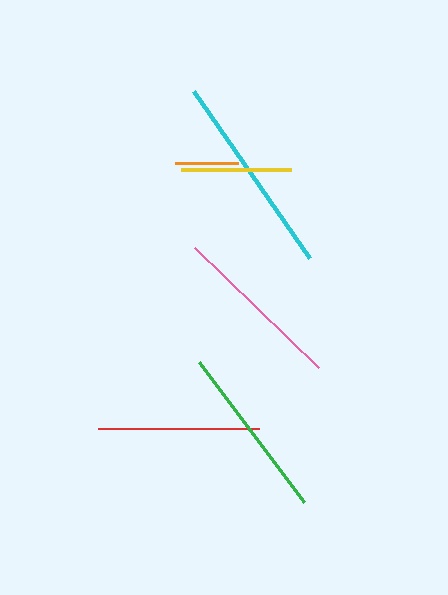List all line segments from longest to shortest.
From longest to shortest: cyan, green, pink, red, yellow, orange.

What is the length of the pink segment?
The pink segment is approximately 172 pixels long.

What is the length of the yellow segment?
The yellow segment is approximately 110 pixels long.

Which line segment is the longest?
The cyan line is the longest at approximately 203 pixels.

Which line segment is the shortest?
The orange line is the shortest at approximately 63 pixels.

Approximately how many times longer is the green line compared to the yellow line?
The green line is approximately 1.6 times the length of the yellow line.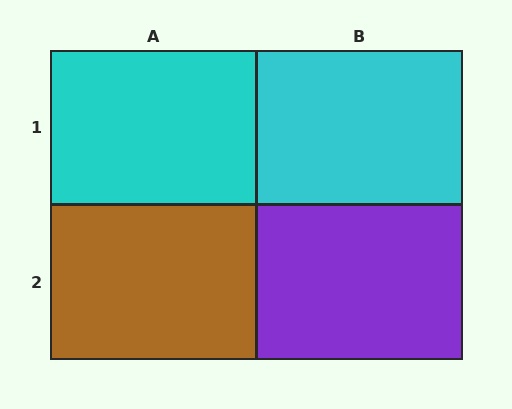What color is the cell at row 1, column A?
Cyan.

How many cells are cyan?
2 cells are cyan.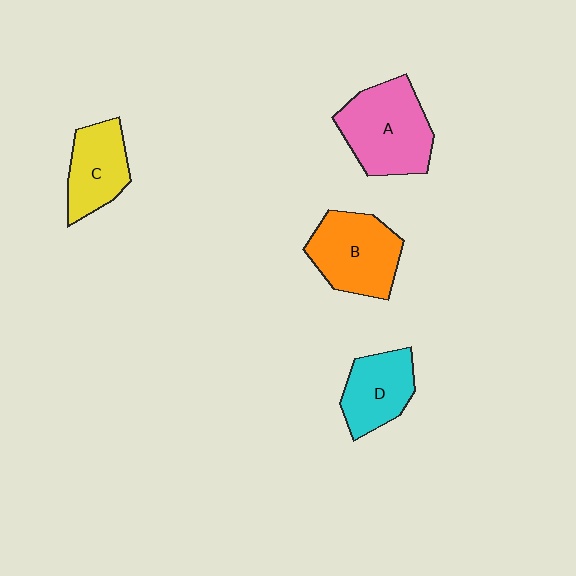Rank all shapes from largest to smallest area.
From largest to smallest: A (pink), B (orange), D (cyan), C (yellow).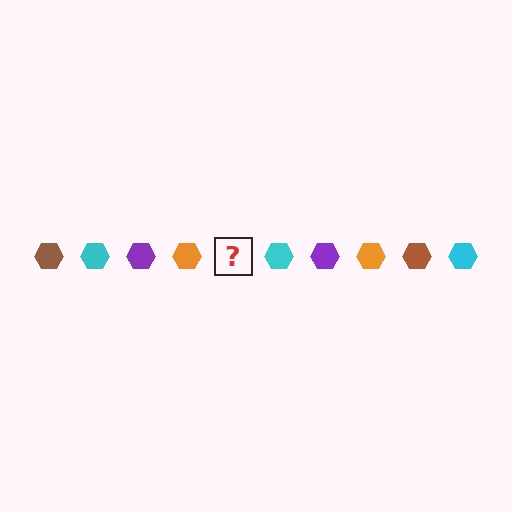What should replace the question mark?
The question mark should be replaced with a brown hexagon.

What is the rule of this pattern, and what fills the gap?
The rule is that the pattern cycles through brown, cyan, purple, orange hexagons. The gap should be filled with a brown hexagon.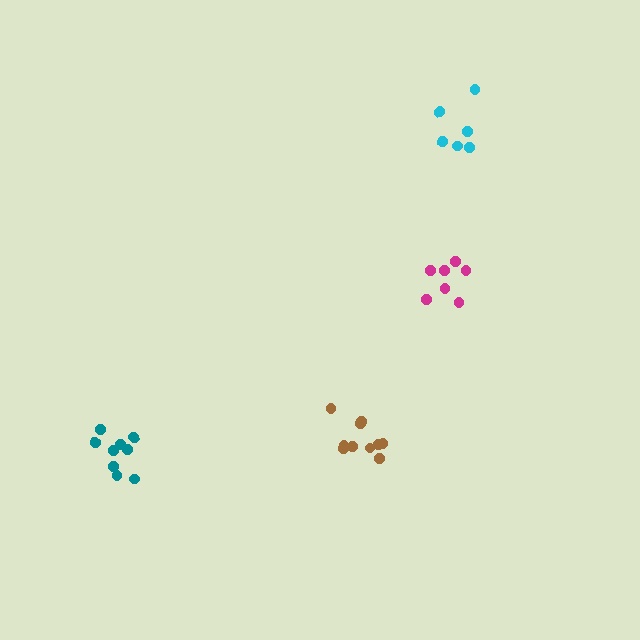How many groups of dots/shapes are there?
There are 4 groups.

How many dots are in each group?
Group 1: 10 dots, Group 2: 6 dots, Group 3: 9 dots, Group 4: 7 dots (32 total).